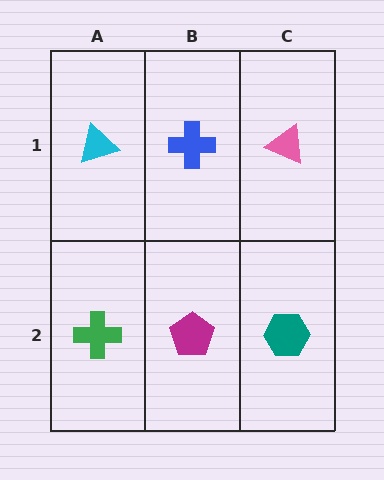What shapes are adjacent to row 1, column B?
A magenta pentagon (row 2, column B), a cyan triangle (row 1, column A), a pink triangle (row 1, column C).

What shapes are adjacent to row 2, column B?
A blue cross (row 1, column B), a green cross (row 2, column A), a teal hexagon (row 2, column C).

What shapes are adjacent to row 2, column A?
A cyan triangle (row 1, column A), a magenta pentagon (row 2, column B).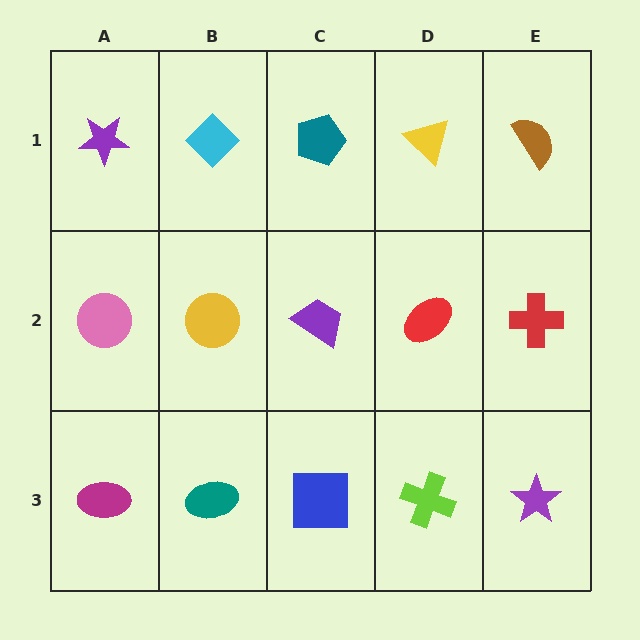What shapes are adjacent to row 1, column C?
A purple trapezoid (row 2, column C), a cyan diamond (row 1, column B), a yellow triangle (row 1, column D).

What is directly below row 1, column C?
A purple trapezoid.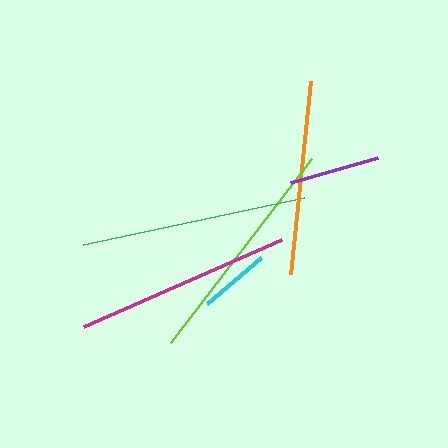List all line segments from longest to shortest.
From longest to shortest: lime, green, magenta, orange, purple, cyan.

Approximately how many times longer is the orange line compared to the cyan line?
The orange line is approximately 2.7 times the length of the cyan line.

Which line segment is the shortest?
The cyan line is the shortest at approximately 71 pixels.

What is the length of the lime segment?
The lime segment is approximately 232 pixels long.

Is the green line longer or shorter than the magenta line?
The green line is longer than the magenta line.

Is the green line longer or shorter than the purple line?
The green line is longer than the purple line.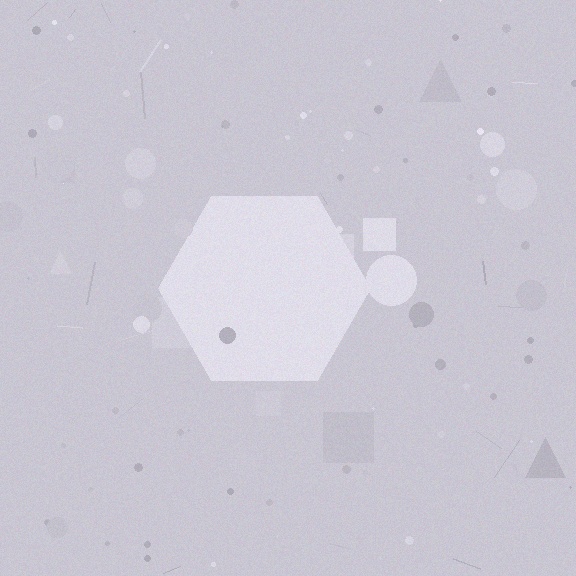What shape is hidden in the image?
A hexagon is hidden in the image.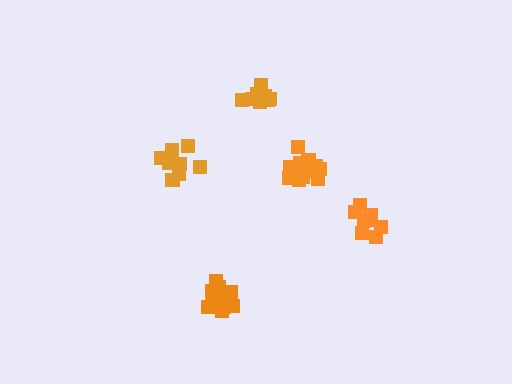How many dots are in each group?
Group 1: 15 dots, Group 2: 9 dots, Group 3: 10 dots, Group 4: 15 dots, Group 5: 9 dots (58 total).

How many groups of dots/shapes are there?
There are 5 groups.